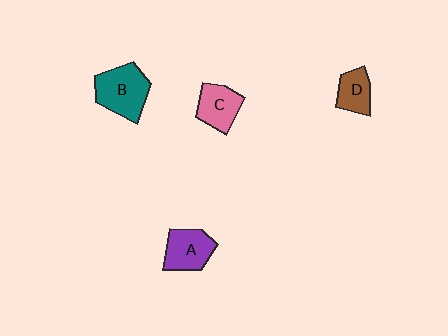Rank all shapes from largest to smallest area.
From largest to smallest: B (teal), A (purple), C (pink), D (brown).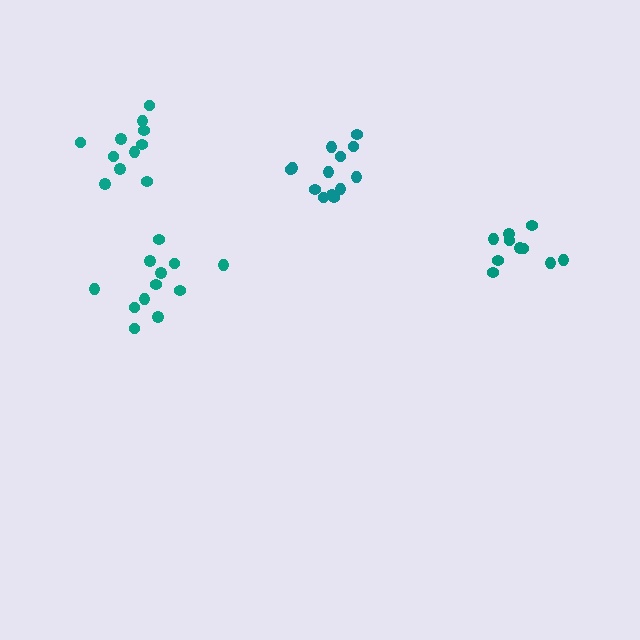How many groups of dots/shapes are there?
There are 4 groups.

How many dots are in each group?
Group 1: 10 dots, Group 2: 12 dots, Group 3: 13 dots, Group 4: 11 dots (46 total).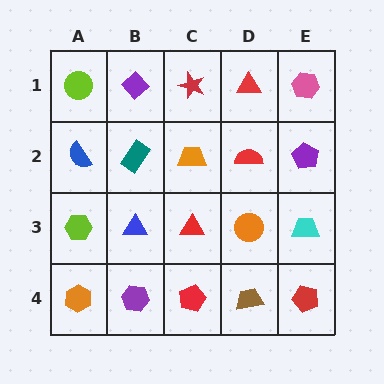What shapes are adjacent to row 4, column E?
A cyan trapezoid (row 3, column E), a brown trapezoid (row 4, column D).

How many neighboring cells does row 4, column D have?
3.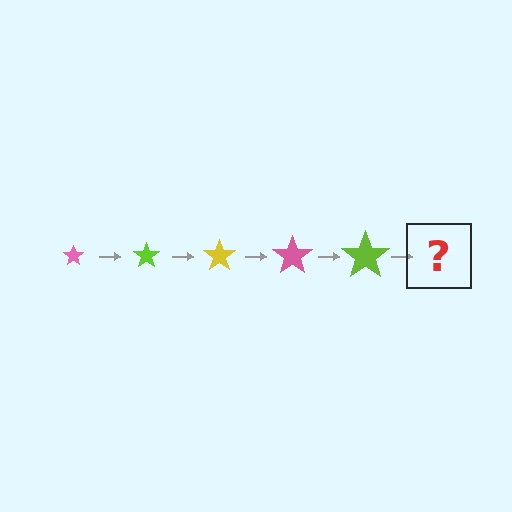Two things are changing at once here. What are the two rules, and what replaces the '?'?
The two rules are that the star grows larger each step and the color cycles through pink, lime, and yellow. The '?' should be a yellow star, larger than the previous one.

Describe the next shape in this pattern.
It should be a yellow star, larger than the previous one.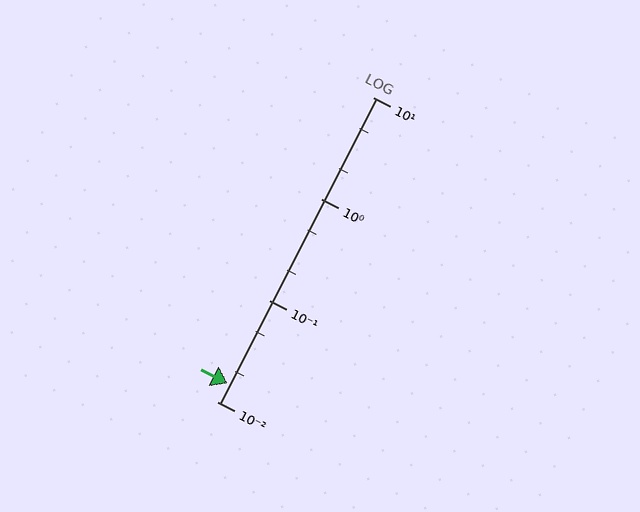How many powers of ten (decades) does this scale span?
The scale spans 3 decades, from 0.01 to 10.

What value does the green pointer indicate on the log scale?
The pointer indicates approximately 0.015.